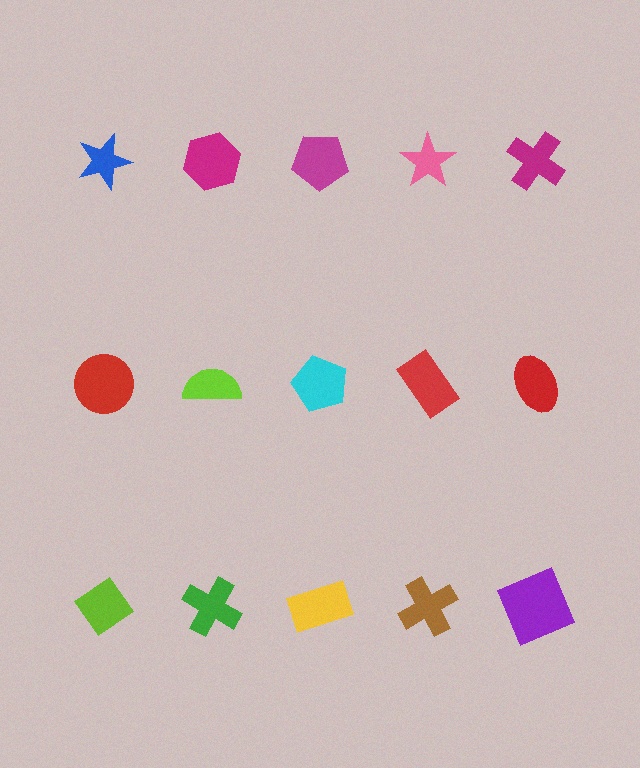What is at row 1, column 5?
A magenta cross.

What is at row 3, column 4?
A brown cross.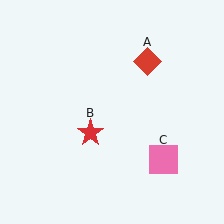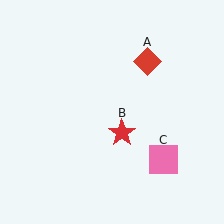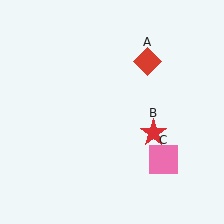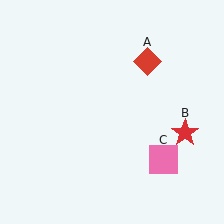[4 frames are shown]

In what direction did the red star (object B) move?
The red star (object B) moved right.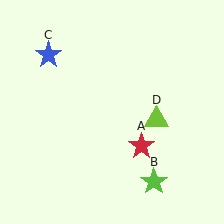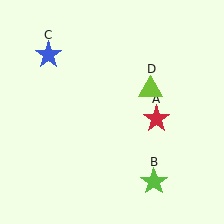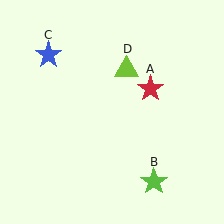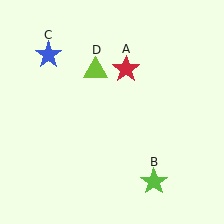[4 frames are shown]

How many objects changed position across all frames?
2 objects changed position: red star (object A), lime triangle (object D).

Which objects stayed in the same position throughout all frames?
Lime star (object B) and blue star (object C) remained stationary.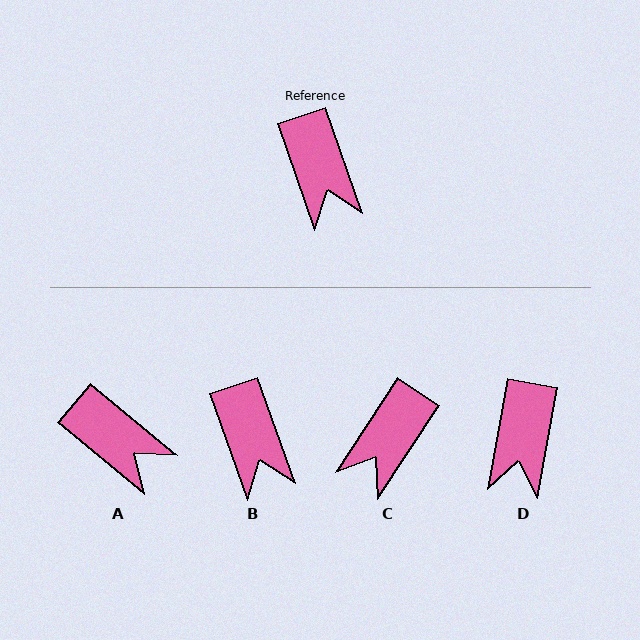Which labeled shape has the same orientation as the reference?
B.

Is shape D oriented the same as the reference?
No, it is off by about 29 degrees.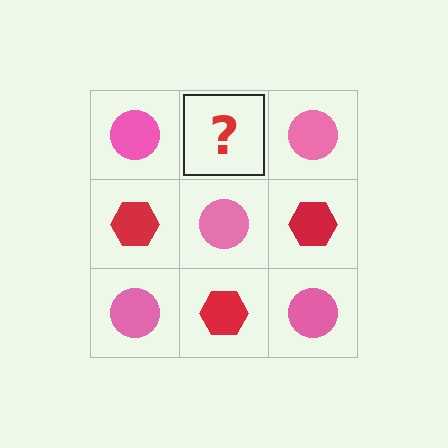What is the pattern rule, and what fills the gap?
The rule is that it alternates pink circle and red hexagon in a checkerboard pattern. The gap should be filled with a red hexagon.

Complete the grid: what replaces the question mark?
The question mark should be replaced with a red hexagon.